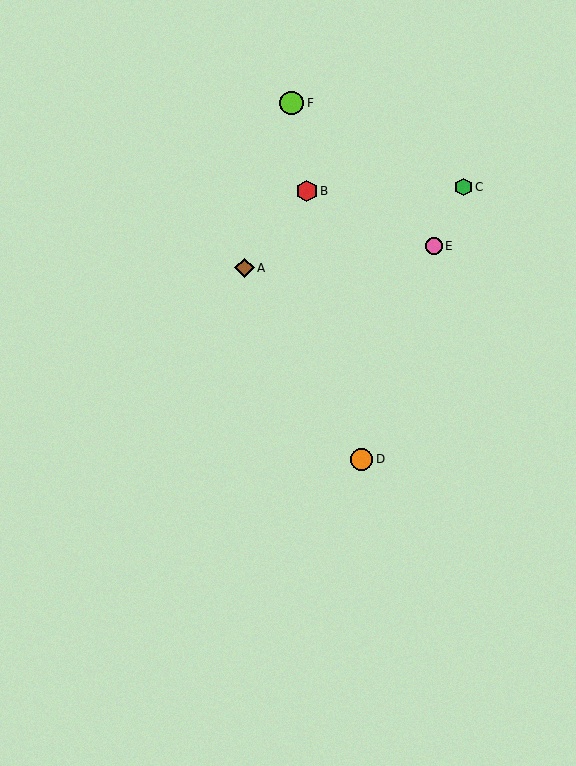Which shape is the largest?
The lime circle (labeled F) is the largest.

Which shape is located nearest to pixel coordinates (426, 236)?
The pink circle (labeled E) at (434, 246) is nearest to that location.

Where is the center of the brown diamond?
The center of the brown diamond is at (244, 268).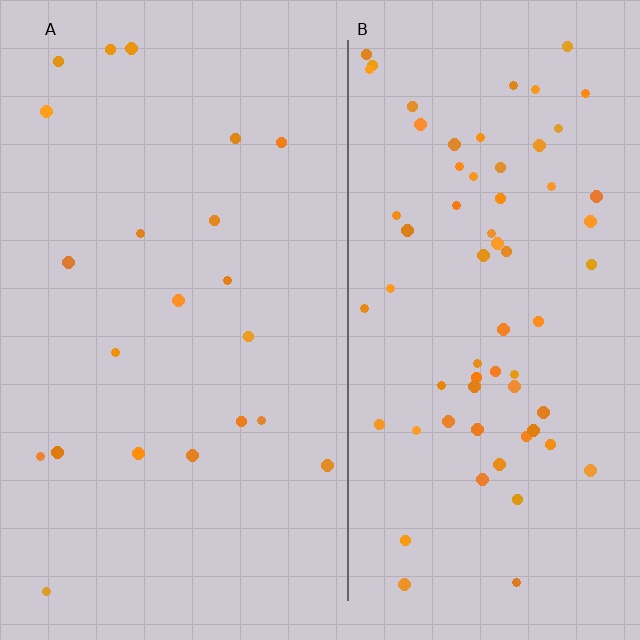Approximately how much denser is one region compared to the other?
Approximately 3.1× — region B over region A.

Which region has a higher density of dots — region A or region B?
B (the right).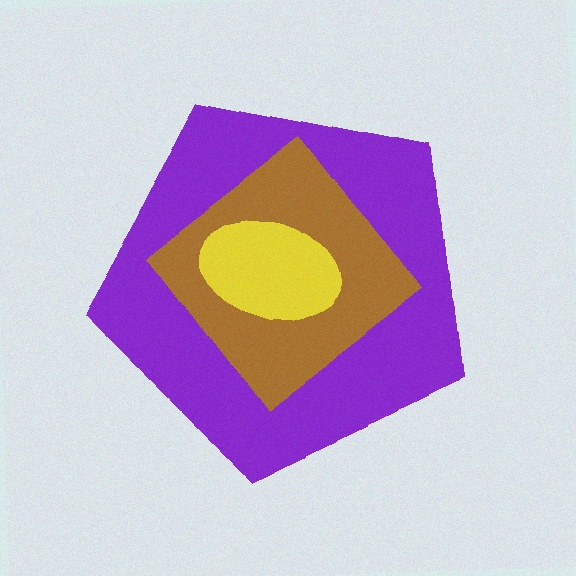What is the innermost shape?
The yellow ellipse.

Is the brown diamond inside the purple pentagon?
Yes.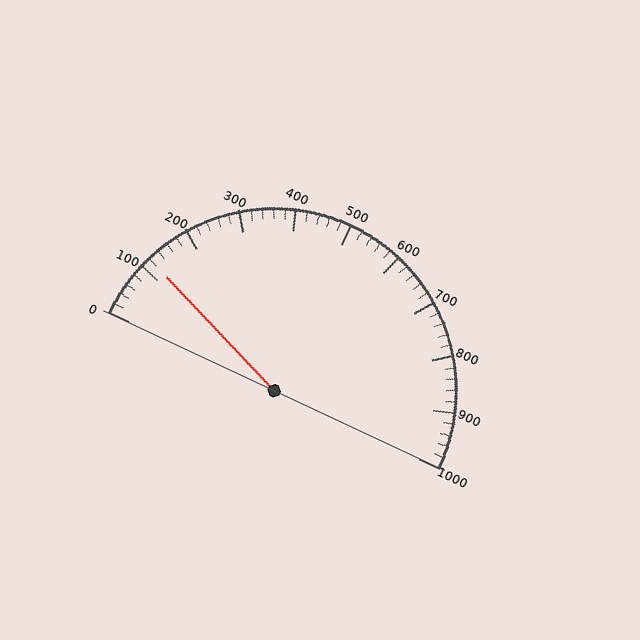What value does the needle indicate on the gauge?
The needle indicates approximately 120.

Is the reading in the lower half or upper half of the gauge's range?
The reading is in the lower half of the range (0 to 1000).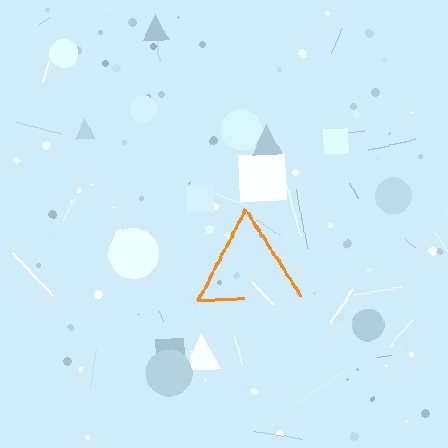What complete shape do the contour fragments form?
The contour fragments form a triangle.